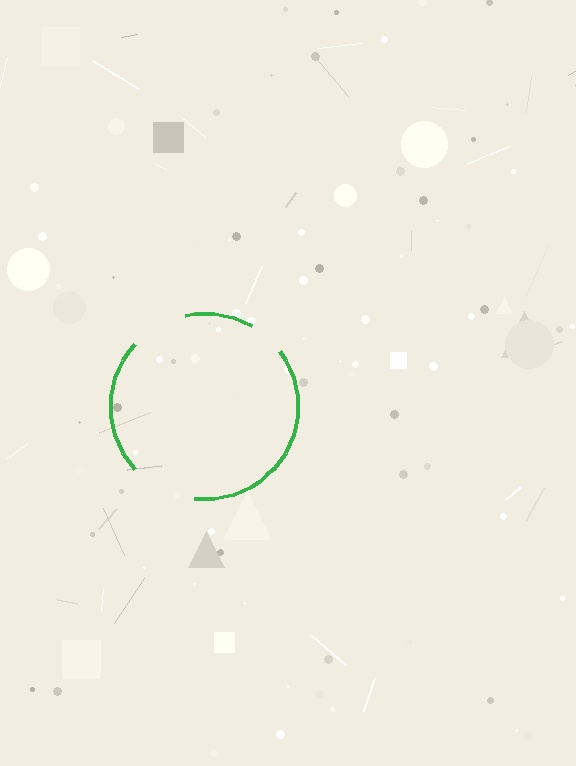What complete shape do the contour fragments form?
The contour fragments form a circle.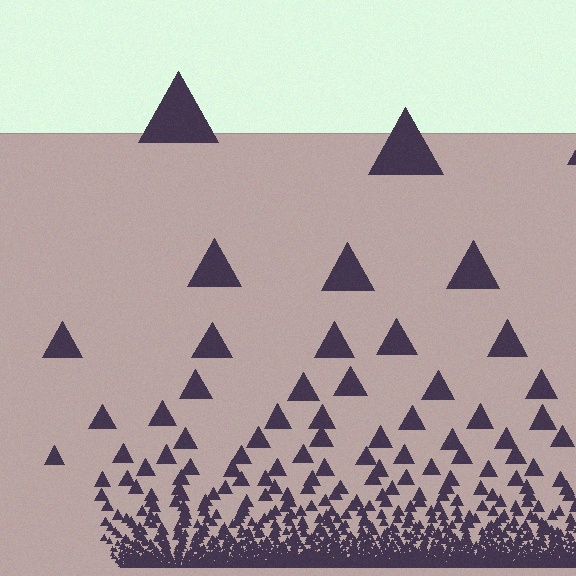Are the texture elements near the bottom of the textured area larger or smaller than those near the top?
Smaller. The gradient is inverted — elements near the bottom are smaller and denser.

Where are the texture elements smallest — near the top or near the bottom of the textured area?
Near the bottom.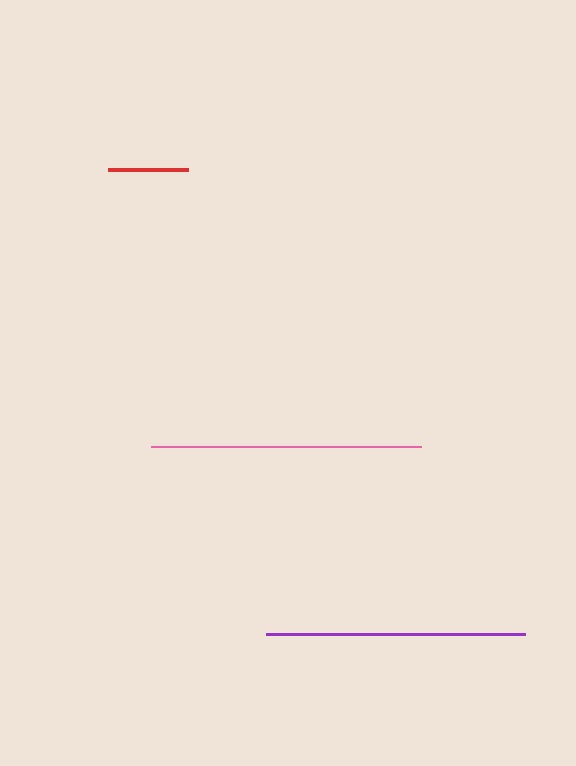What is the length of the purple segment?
The purple segment is approximately 258 pixels long.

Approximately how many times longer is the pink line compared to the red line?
The pink line is approximately 3.3 times the length of the red line.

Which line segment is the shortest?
The red line is the shortest at approximately 81 pixels.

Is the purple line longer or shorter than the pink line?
The pink line is longer than the purple line.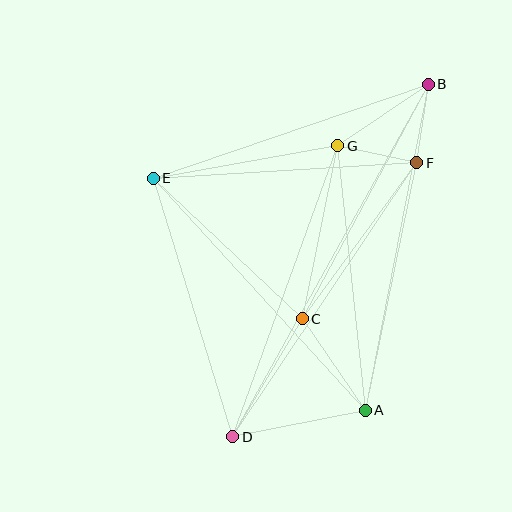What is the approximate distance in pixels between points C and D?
The distance between C and D is approximately 137 pixels.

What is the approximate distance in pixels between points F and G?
The distance between F and G is approximately 81 pixels.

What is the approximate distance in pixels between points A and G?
The distance between A and G is approximately 266 pixels.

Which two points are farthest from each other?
Points B and D are farthest from each other.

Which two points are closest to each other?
Points B and F are closest to each other.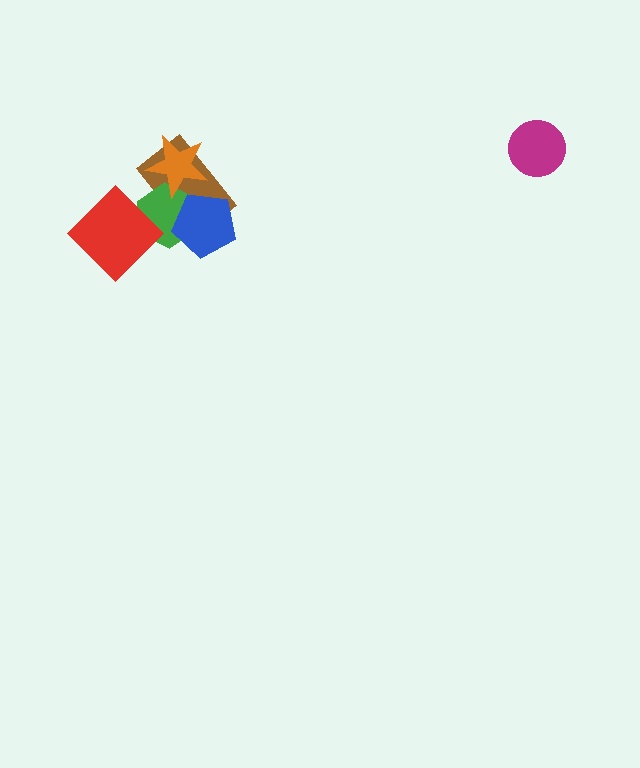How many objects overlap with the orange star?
2 objects overlap with the orange star.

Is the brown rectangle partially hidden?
Yes, it is partially covered by another shape.